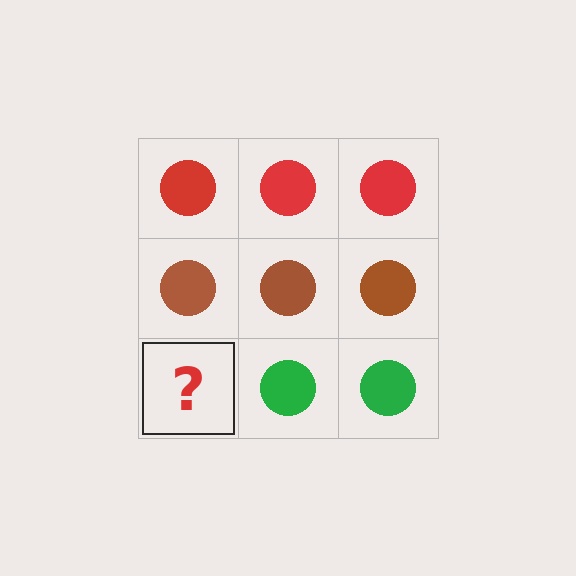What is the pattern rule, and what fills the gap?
The rule is that each row has a consistent color. The gap should be filled with a green circle.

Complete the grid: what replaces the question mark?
The question mark should be replaced with a green circle.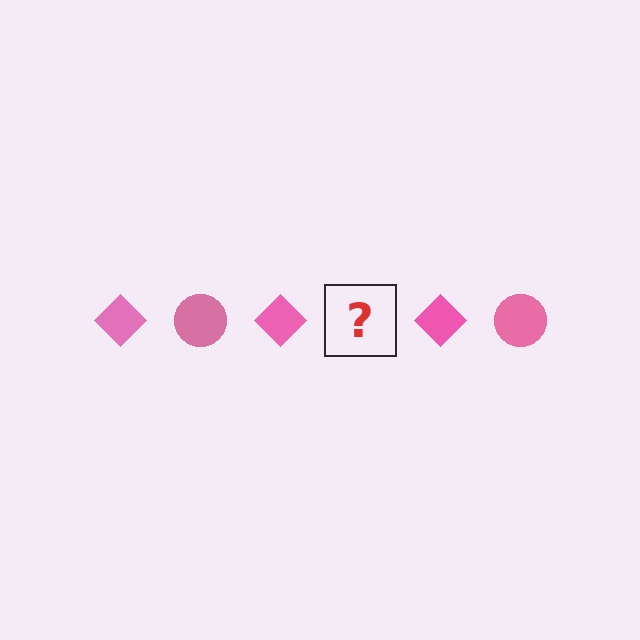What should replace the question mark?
The question mark should be replaced with a pink circle.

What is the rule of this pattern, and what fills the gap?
The rule is that the pattern cycles through diamond, circle shapes in pink. The gap should be filled with a pink circle.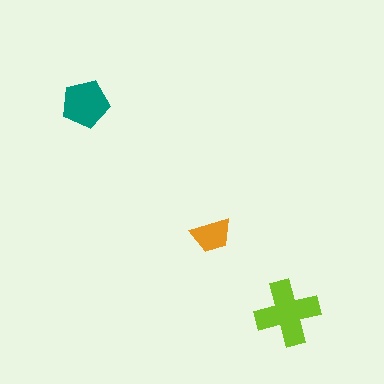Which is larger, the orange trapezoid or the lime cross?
The lime cross.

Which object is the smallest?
The orange trapezoid.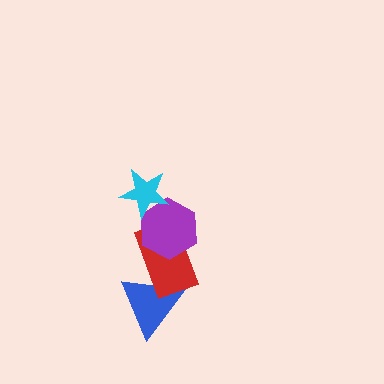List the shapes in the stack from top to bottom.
From top to bottom: the cyan star, the purple hexagon, the red rectangle, the blue triangle.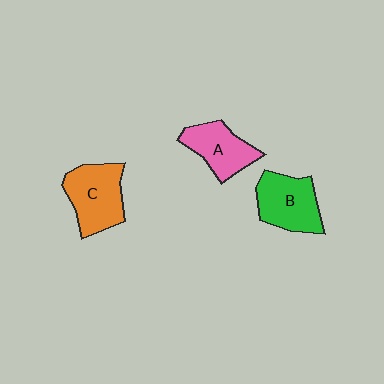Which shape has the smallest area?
Shape A (pink).